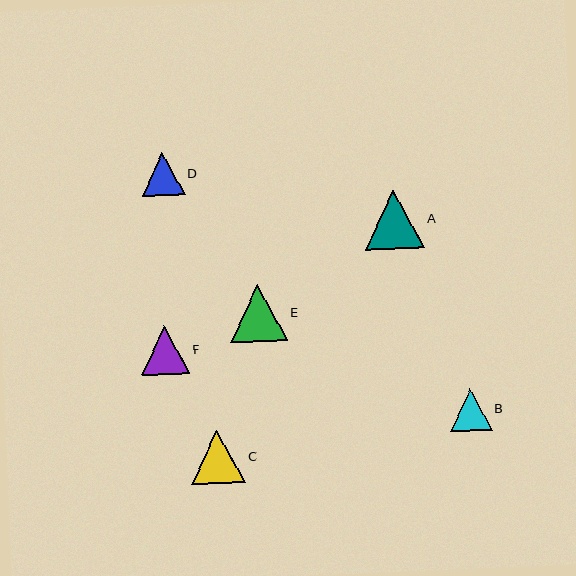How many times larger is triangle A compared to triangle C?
Triangle A is approximately 1.1 times the size of triangle C.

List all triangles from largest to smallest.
From largest to smallest: A, E, C, F, D, B.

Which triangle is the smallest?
Triangle B is the smallest with a size of approximately 42 pixels.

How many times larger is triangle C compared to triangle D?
Triangle C is approximately 1.3 times the size of triangle D.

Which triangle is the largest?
Triangle A is the largest with a size of approximately 59 pixels.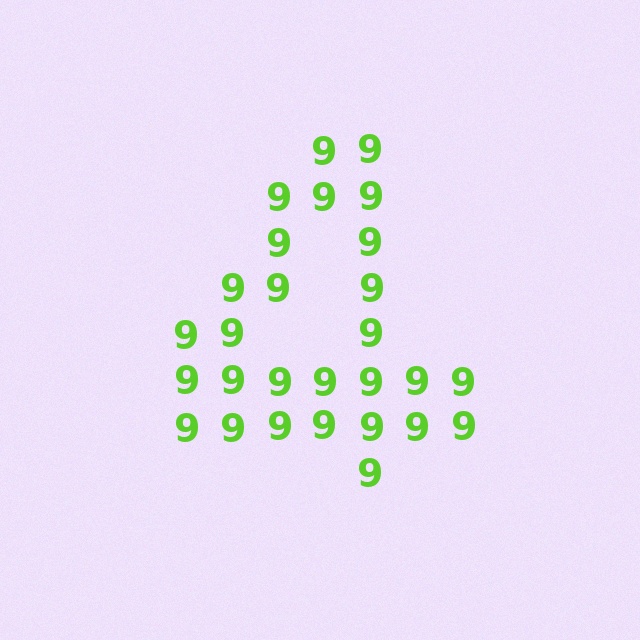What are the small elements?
The small elements are digit 9's.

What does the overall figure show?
The overall figure shows the digit 4.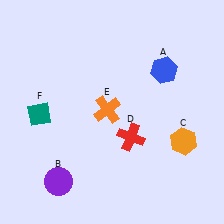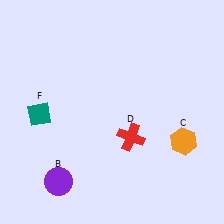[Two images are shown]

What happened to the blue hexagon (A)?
The blue hexagon (A) was removed in Image 2. It was in the top-right area of Image 1.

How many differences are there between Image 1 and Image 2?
There are 2 differences between the two images.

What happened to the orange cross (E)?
The orange cross (E) was removed in Image 2. It was in the top-left area of Image 1.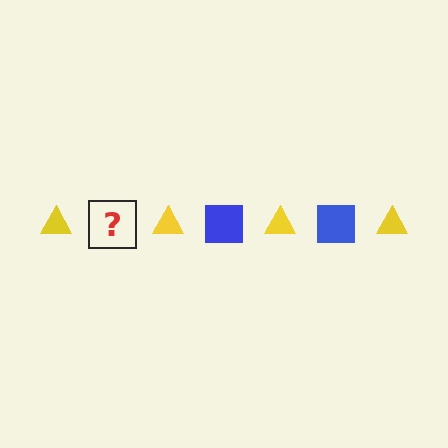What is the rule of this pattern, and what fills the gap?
The rule is that the pattern alternates between yellow triangle and blue square. The gap should be filled with a blue square.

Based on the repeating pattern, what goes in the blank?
The blank should be a blue square.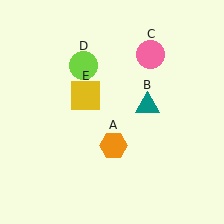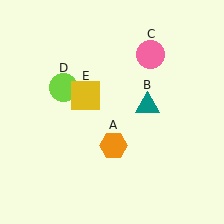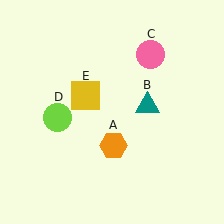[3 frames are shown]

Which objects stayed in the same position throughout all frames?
Orange hexagon (object A) and teal triangle (object B) and pink circle (object C) and yellow square (object E) remained stationary.